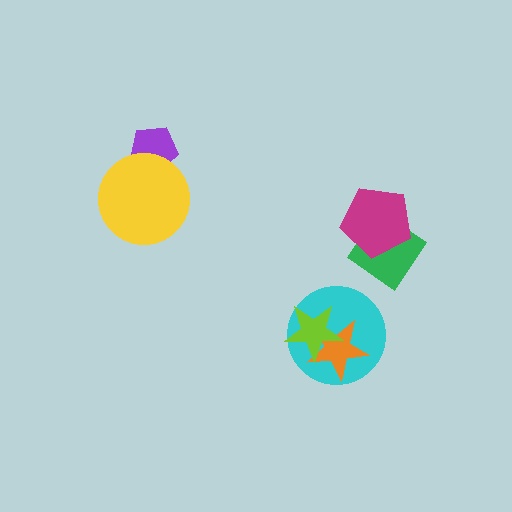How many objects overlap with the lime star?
2 objects overlap with the lime star.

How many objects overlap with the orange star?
2 objects overlap with the orange star.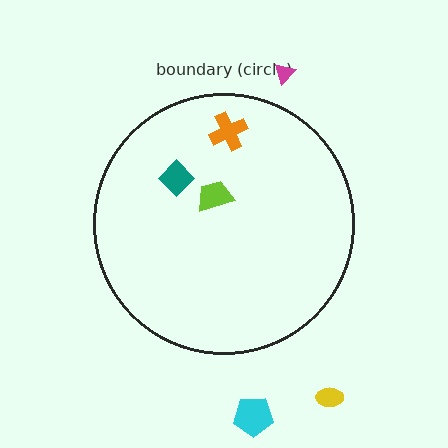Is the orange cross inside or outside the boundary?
Inside.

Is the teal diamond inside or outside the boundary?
Inside.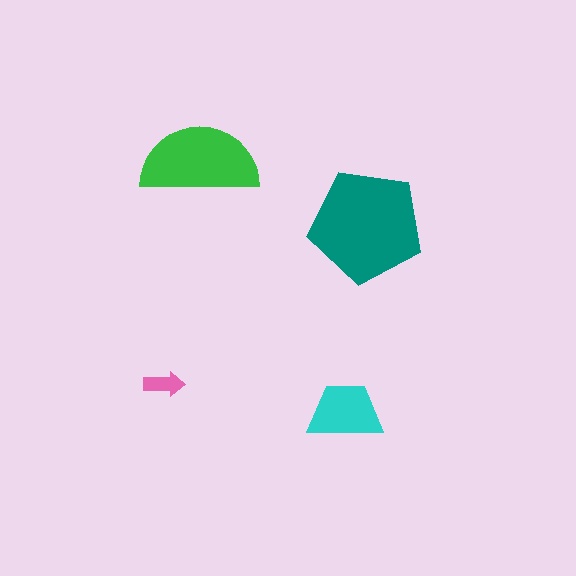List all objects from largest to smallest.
The teal pentagon, the green semicircle, the cyan trapezoid, the pink arrow.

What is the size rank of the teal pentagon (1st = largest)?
1st.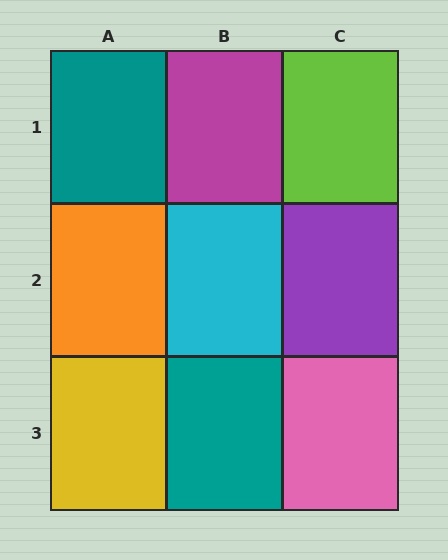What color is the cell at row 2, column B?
Cyan.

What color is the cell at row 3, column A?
Yellow.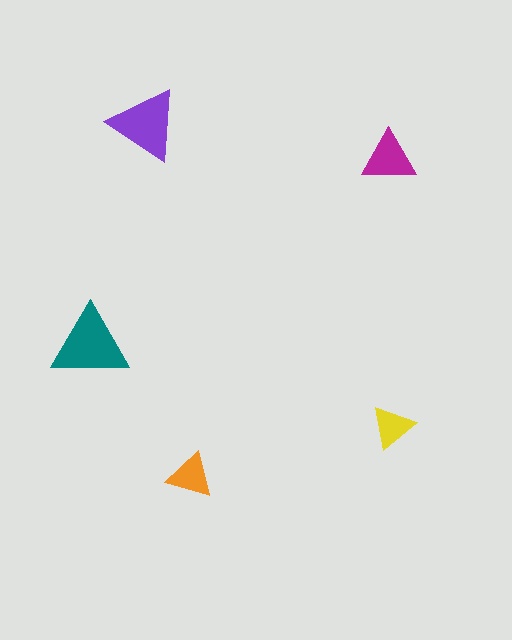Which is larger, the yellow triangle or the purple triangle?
The purple one.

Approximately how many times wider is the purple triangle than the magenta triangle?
About 1.5 times wider.